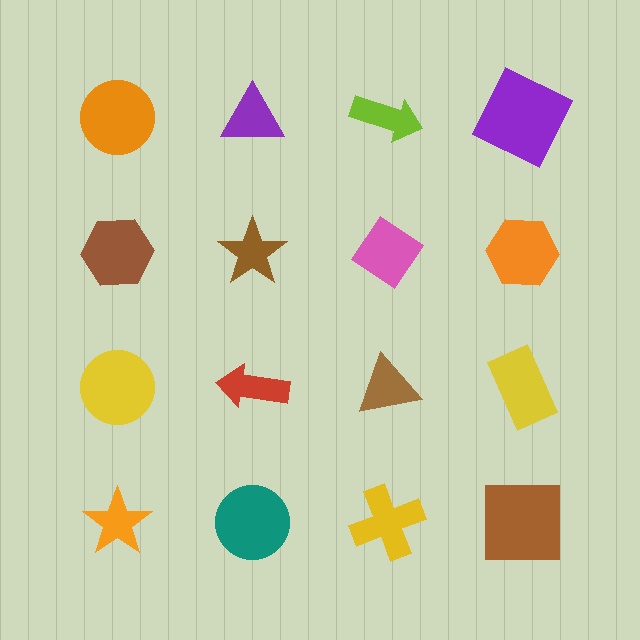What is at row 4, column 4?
A brown square.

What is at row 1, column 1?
An orange circle.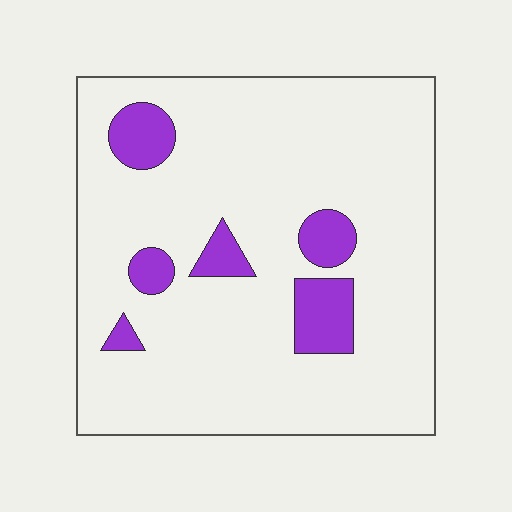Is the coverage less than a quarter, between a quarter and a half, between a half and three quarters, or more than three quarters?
Less than a quarter.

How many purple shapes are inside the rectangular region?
6.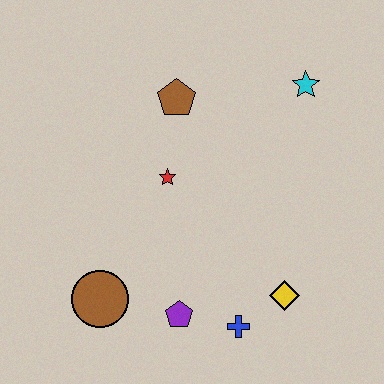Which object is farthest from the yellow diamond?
The brown pentagon is farthest from the yellow diamond.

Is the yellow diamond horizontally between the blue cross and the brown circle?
No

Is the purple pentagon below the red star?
Yes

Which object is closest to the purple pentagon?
The blue cross is closest to the purple pentagon.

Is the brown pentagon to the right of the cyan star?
No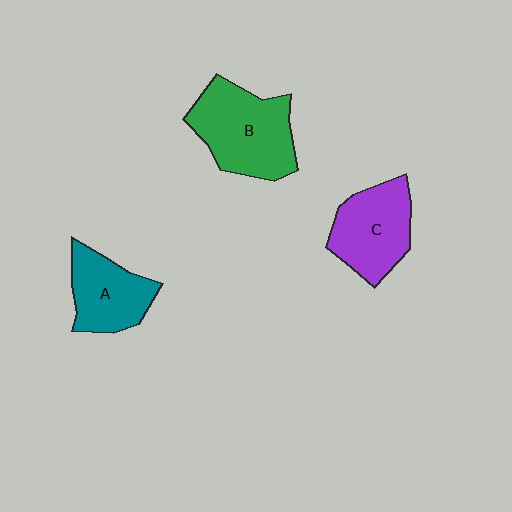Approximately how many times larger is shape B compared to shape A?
Approximately 1.4 times.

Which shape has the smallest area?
Shape A (teal).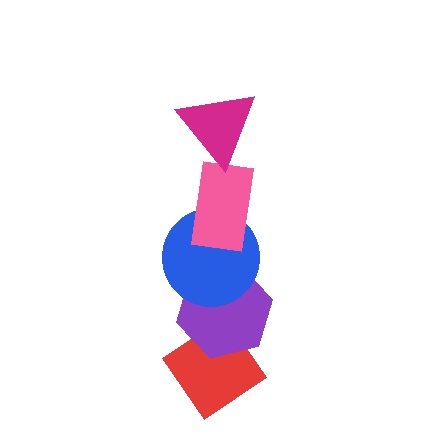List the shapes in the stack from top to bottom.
From top to bottom: the magenta triangle, the pink rectangle, the blue circle, the purple hexagon, the red diamond.